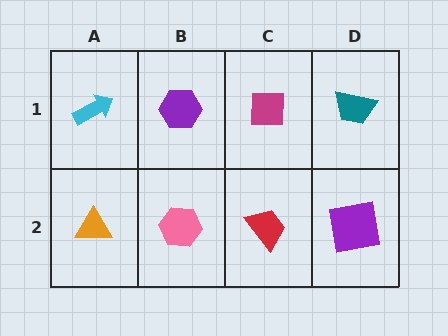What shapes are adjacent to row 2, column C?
A magenta square (row 1, column C), a pink hexagon (row 2, column B), a purple square (row 2, column D).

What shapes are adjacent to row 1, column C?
A red trapezoid (row 2, column C), a purple hexagon (row 1, column B), a teal trapezoid (row 1, column D).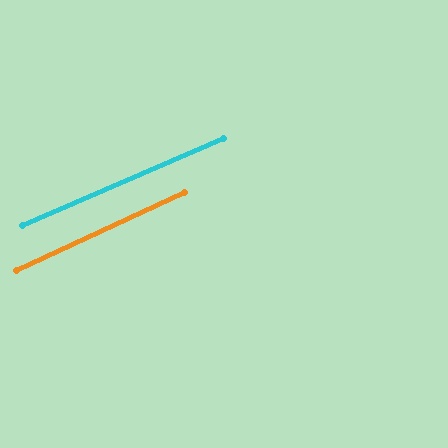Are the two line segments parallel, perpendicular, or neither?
Parallel — their directions differ by only 1.5°.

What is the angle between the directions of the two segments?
Approximately 2 degrees.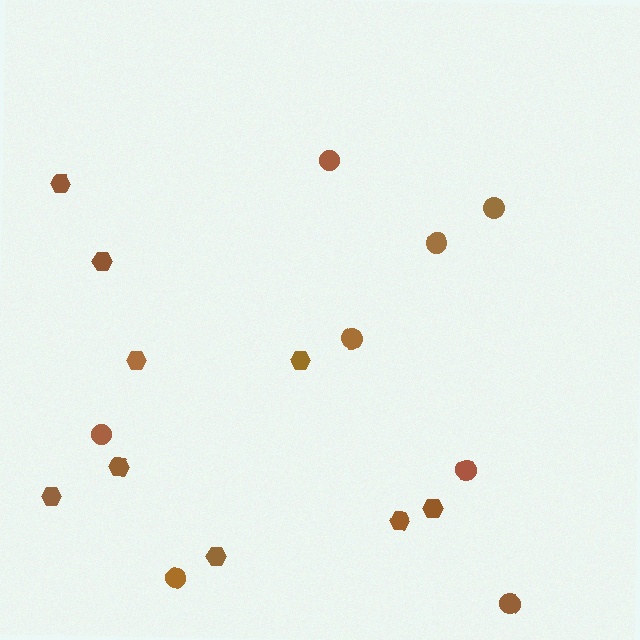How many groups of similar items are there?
There are 2 groups: one group of circles (8) and one group of hexagons (9).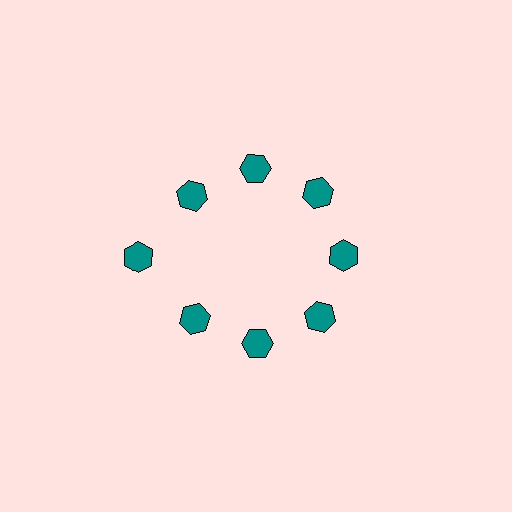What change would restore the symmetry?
The symmetry would be restored by moving it inward, back onto the ring so that all 8 hexagons sit at equal angles and equal distance from the center.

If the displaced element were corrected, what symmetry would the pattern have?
It would have 8-fold rotational symmetry — the pattern would map onto itself every 45 degrees.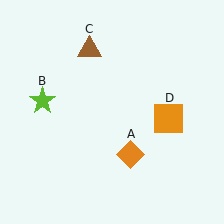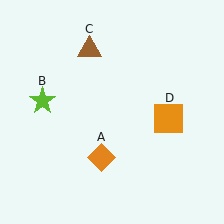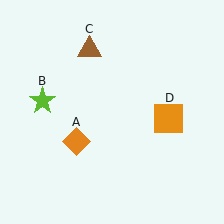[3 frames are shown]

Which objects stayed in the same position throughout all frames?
Lime star (object B) and brown triangle (object C) and orange square (object D) remained stationary.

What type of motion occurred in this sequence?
The orange diamond (object A) rotated clockwise around the center of the scene.